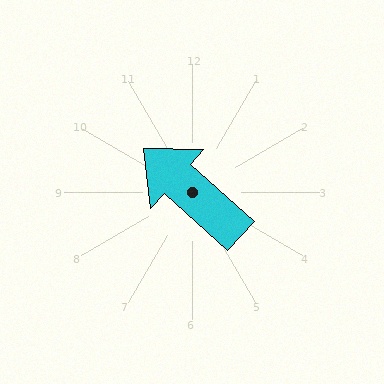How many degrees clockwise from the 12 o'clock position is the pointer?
Approximately 312 degrees.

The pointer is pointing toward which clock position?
Roughly 10 o'clock.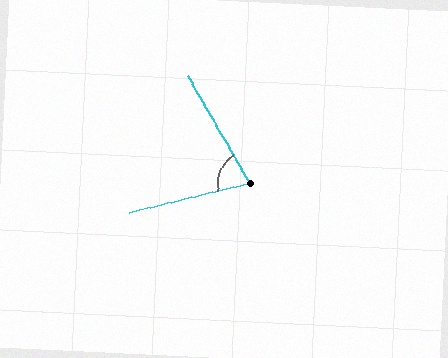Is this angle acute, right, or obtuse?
It is acute.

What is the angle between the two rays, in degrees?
Approximately 74 degrees.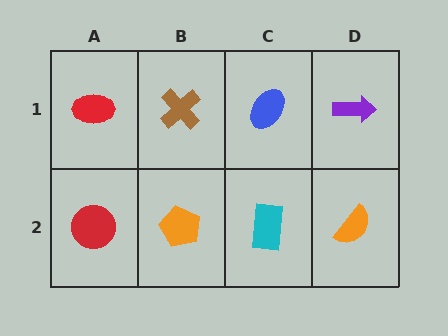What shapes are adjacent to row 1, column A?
A red circle (row 2, column A), a brown cross (row 1, column B).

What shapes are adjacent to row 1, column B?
An orange pentagon (row 2, column B), a red ellipse (row 1, column A), a blue ellipse (row 1, column C).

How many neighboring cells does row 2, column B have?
3.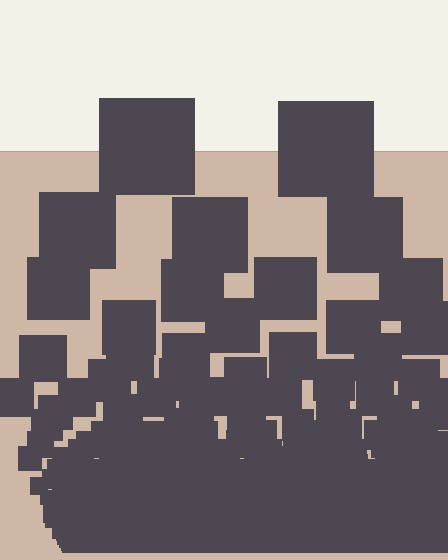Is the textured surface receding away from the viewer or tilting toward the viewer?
The surface appears to tilt toward the viewer. Texture elements get larger and sparser toward the top.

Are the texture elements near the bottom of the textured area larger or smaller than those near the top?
Smaller. The gradient is inverted — elements near the bottom are smaller and denser.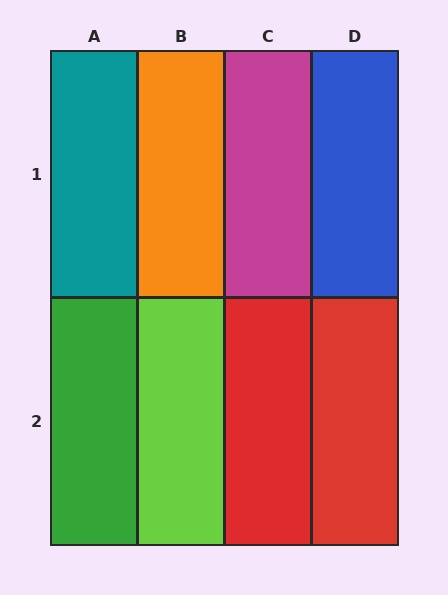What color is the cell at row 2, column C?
Red.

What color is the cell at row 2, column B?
Lime.